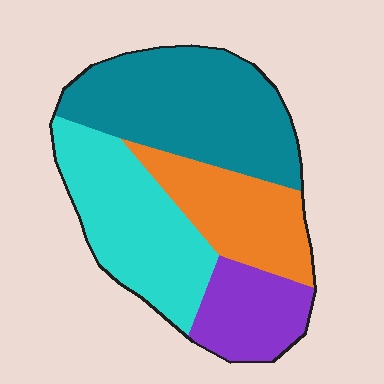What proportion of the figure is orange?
Orange takes up about one fifth (1/5) of the figure.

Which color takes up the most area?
Teal, at roughly 35%.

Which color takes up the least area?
Purple, at roughly 15%.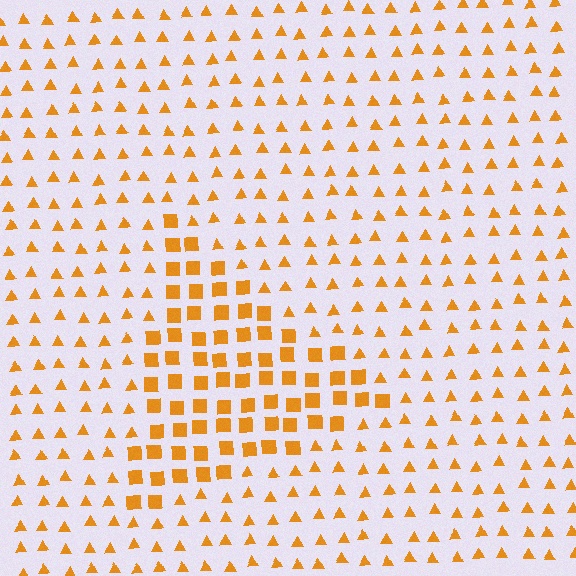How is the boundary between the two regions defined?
The boundary is defined by a change in element shape: squares inside vs. triangles outside. All elements share the same color and spacing.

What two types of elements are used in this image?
The image uses squares inside the triangle region and triangles outside it.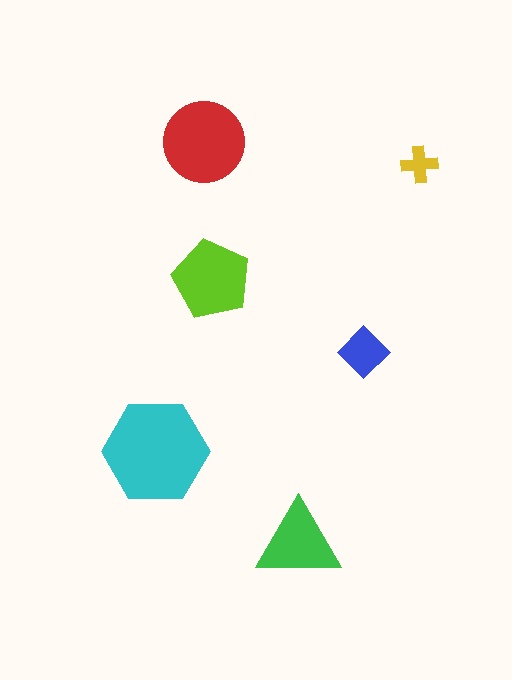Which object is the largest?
The cyan hexagon.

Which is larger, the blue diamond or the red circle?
The red circle.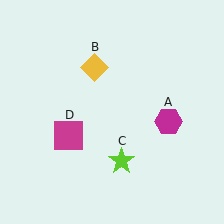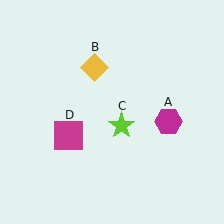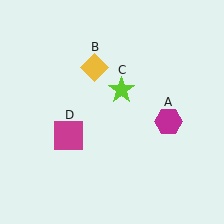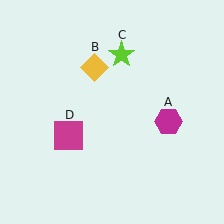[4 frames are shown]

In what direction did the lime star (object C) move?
The lime star (object C) moved up.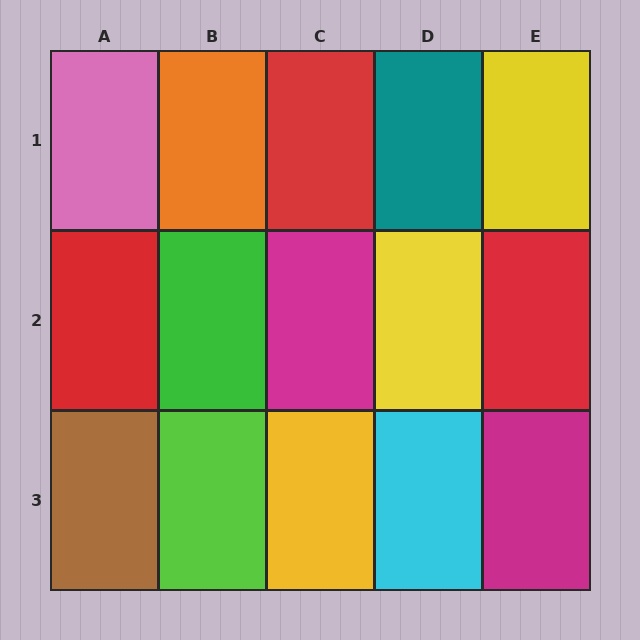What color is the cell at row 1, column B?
Orange.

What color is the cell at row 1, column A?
Pink.